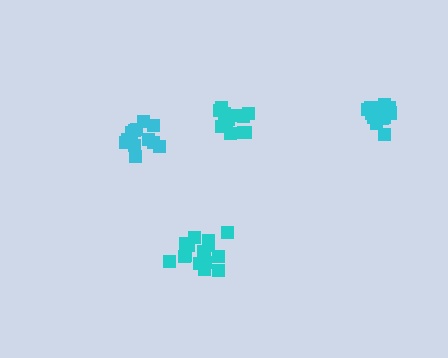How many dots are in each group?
Group 1: 18 dots, Group 2: 12 dots, Group 3: 12 dots, Group 4: 17 dots (59 total).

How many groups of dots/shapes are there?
There are 4 groups.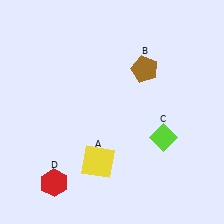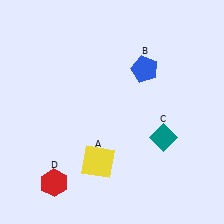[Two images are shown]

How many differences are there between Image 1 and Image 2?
There are 2 differences between the two images.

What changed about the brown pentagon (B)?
In Image 1, B is brown. In Image 2, it changed to blue.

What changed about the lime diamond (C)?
In Image 1, C is lime. In Image 2, it changed to teal.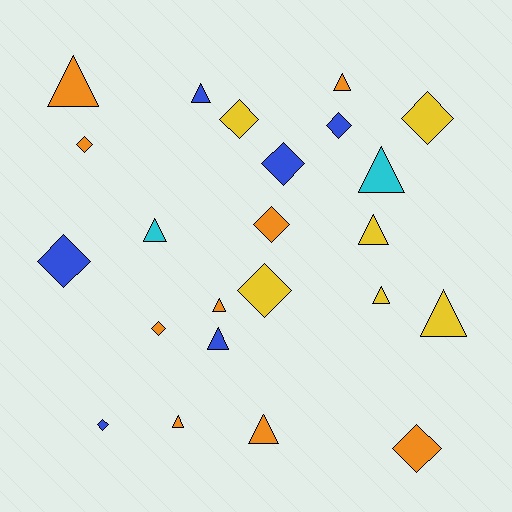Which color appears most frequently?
Orange, with 9 objects.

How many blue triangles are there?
There are 2 blue triangles.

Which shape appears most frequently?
Triangle, with 12 objects.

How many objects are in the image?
There are 23 objects.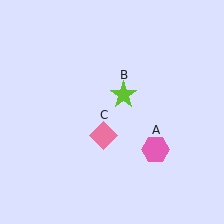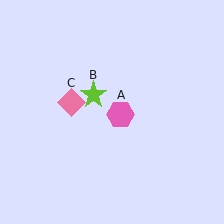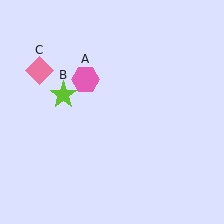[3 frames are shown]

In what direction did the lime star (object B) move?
The lime star (object B) moved left.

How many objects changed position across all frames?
3 objects changed position: pink hexagon (object A), lime star (object B), pink diamond (object C).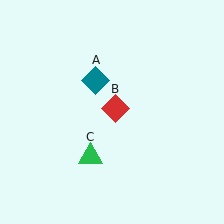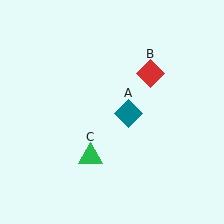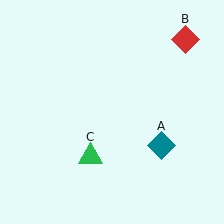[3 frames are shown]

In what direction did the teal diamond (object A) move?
The teal diamond (object A) moved down and to the right.